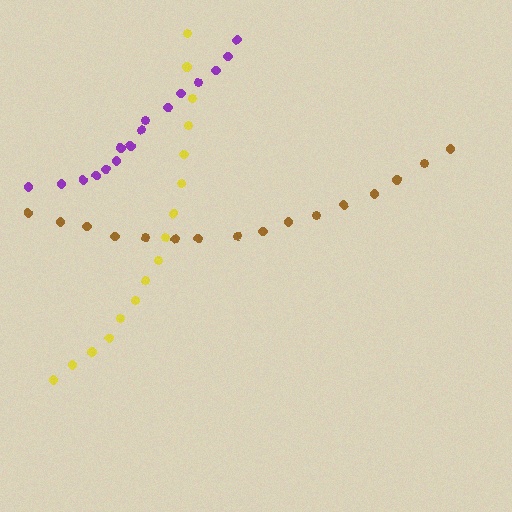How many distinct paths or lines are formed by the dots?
There are 3 distinct paths.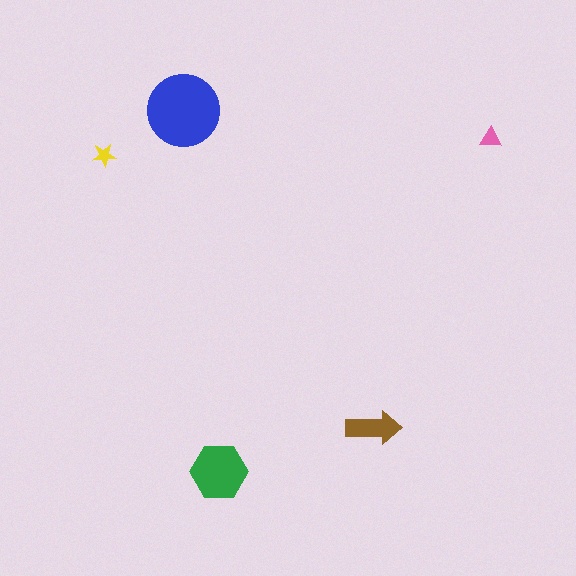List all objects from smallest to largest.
The yellow star, the pink triangle, the brown arrow, the green hexagon, the blue circle.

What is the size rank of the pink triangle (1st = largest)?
4th.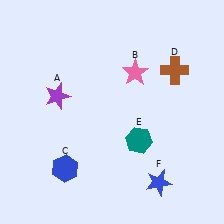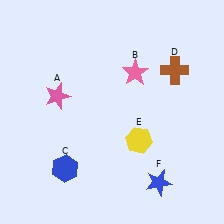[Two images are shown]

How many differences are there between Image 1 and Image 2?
There are 2 differences between the two images.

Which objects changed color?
A changed from purple to pink. E changed from teal to yellow.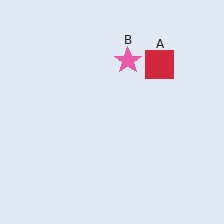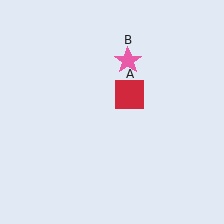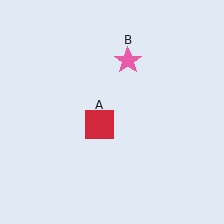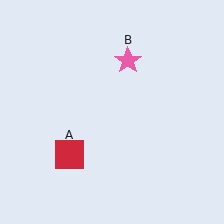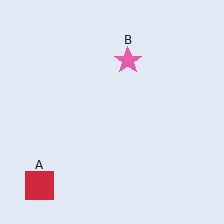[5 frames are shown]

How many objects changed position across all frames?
1 object changed position: red square (object A).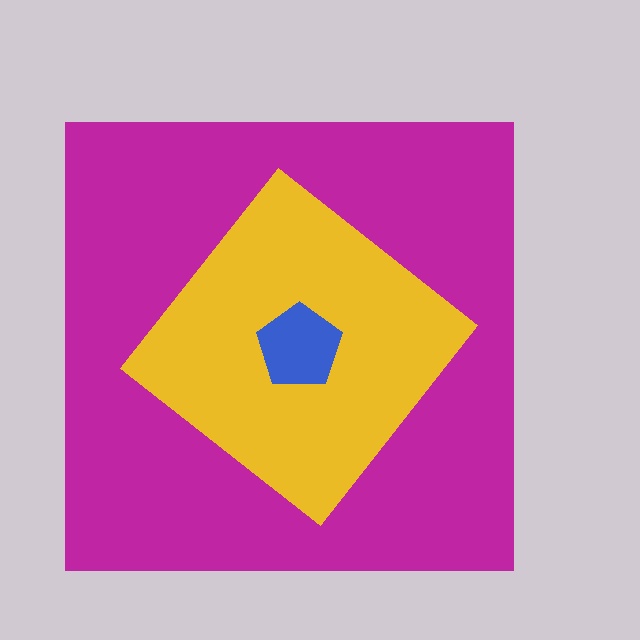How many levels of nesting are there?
3.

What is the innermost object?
The blue pentagon.